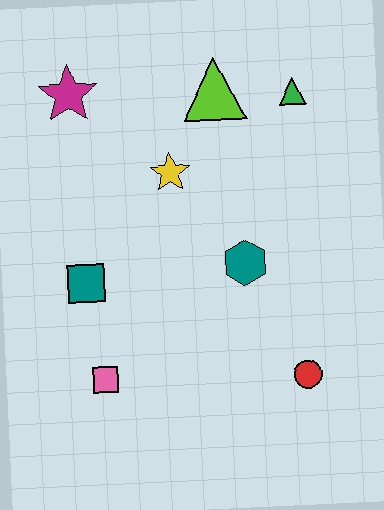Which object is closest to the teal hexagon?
The yellow star is closest to the teal hexagon.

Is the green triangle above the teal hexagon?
Yes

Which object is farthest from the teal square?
The green triangle is farthest from the teal square.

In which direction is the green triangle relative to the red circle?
The green triangle is above the red circle.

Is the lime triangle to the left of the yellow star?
No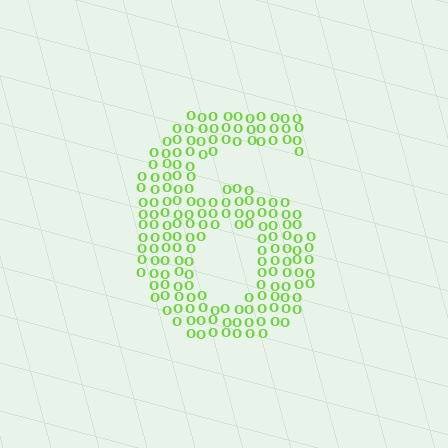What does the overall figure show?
The overall figure shows the digit 6.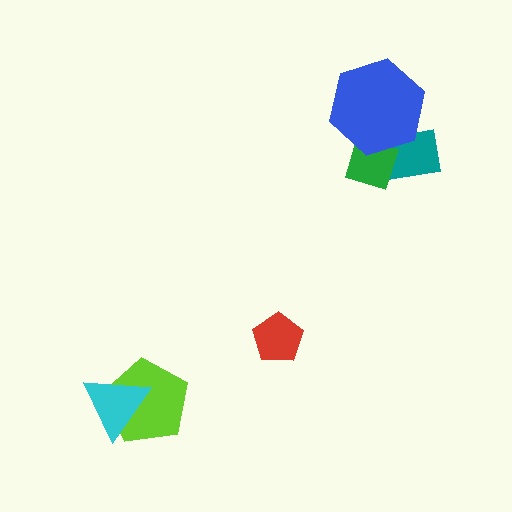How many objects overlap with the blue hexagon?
2 objects overlap with the blue hexagon.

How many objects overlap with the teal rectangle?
2 objects overlap with the teal rectangle.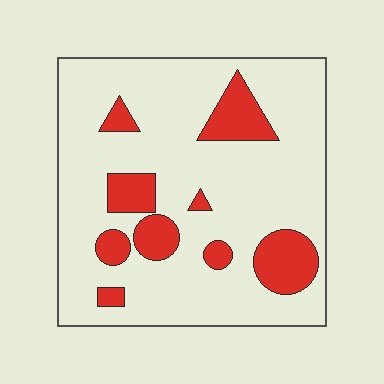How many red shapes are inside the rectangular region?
9.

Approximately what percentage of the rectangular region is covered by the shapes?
Approximately 20%.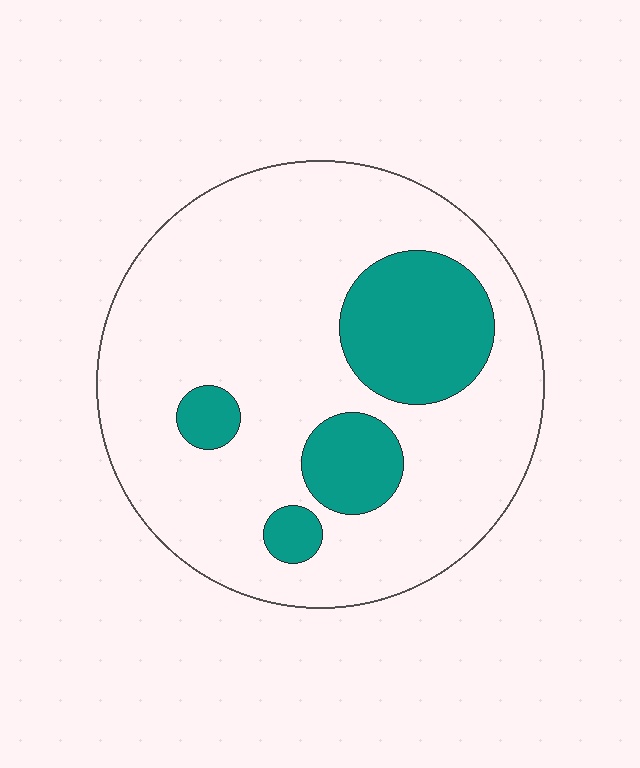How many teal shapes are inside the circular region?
4.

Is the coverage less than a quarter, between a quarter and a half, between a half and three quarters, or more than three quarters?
Less than a quarter.